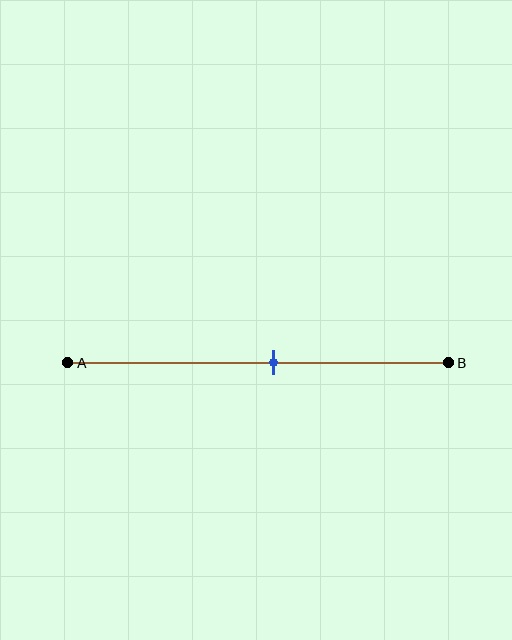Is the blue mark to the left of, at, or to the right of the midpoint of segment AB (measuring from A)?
The blue mark is to the right of the midpoint of segment AB.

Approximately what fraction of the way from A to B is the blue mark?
The blue mark is approximately 55% of the way from A to B.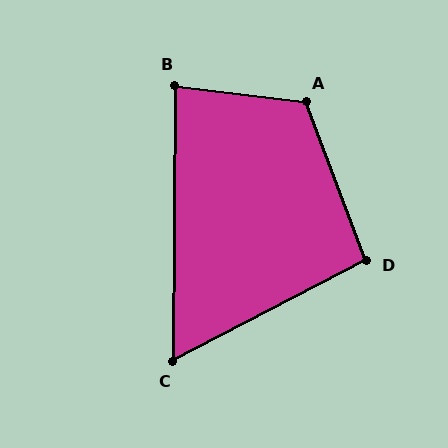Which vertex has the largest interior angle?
A, at approximately 118 degrees.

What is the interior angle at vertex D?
Approximately 97 degrees (obtuse).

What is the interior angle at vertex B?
Approximately 83 degrees (acute).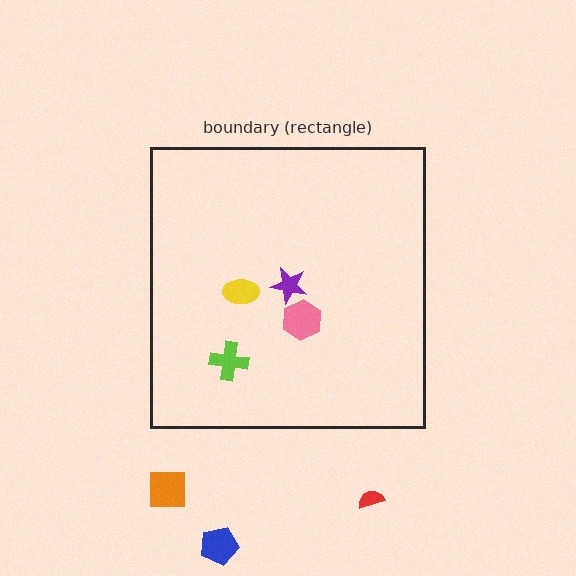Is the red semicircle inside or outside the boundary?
Outside.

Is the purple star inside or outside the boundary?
Inside.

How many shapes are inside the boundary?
4 inside, 3 outside.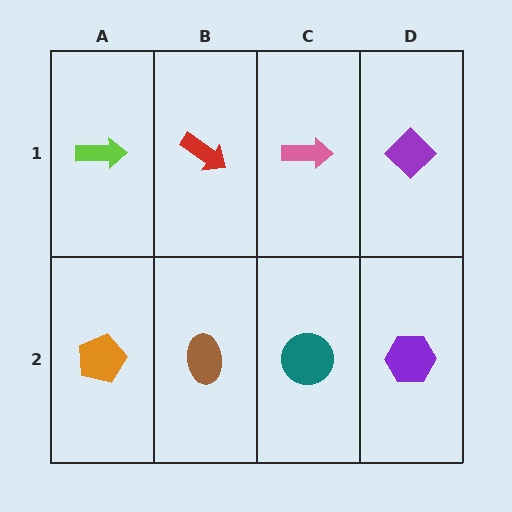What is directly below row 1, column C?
A teal circle.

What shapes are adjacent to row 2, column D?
A purple diamond (row 1, column D), a teal circle (row 2, column C).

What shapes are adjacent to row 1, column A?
An orange pentagon (row 2, column A), a red arrow (row 1, column B).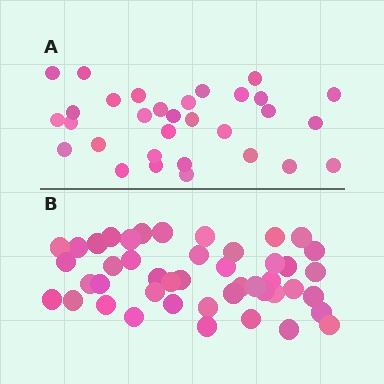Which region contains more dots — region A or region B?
Region B (the bottom region) has more dots.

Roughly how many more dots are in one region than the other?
Region B has approximately 15 more dots than region A.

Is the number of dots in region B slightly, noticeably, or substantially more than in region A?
Region B has substantially more. The ratio is roughly 1.5 to 1.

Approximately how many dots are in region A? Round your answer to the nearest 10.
About 30 dots. (The exact count is 31, which rounds to 30.)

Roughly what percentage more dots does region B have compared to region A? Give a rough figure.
About 45% more.